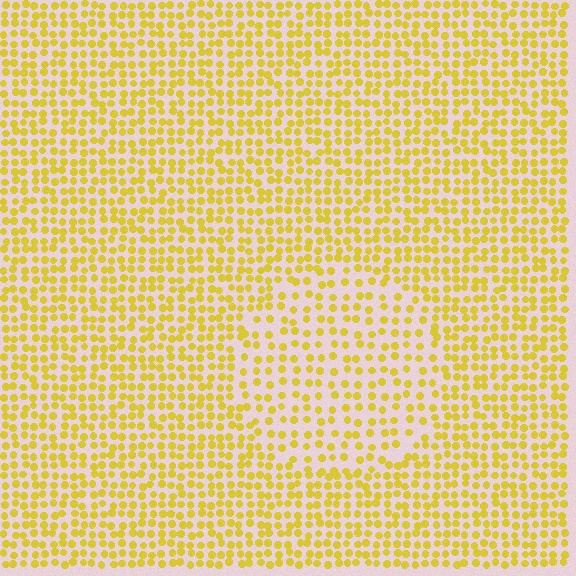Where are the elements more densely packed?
The elements are more densely packed outside the circle boundary.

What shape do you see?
I see a circle.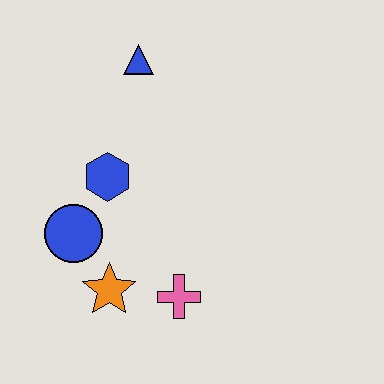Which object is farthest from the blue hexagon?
The pink cross is farthest from the blue hexagon.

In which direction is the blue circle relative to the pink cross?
The blue circle is to the left of the pink cross.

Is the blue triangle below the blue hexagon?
No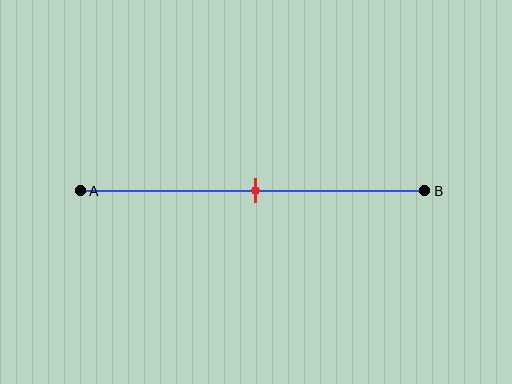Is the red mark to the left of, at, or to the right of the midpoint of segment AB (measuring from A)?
The red mark is approximately at the midpoint of segment AB.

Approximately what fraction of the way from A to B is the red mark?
The red mark is approximately 50% of the way from A to B.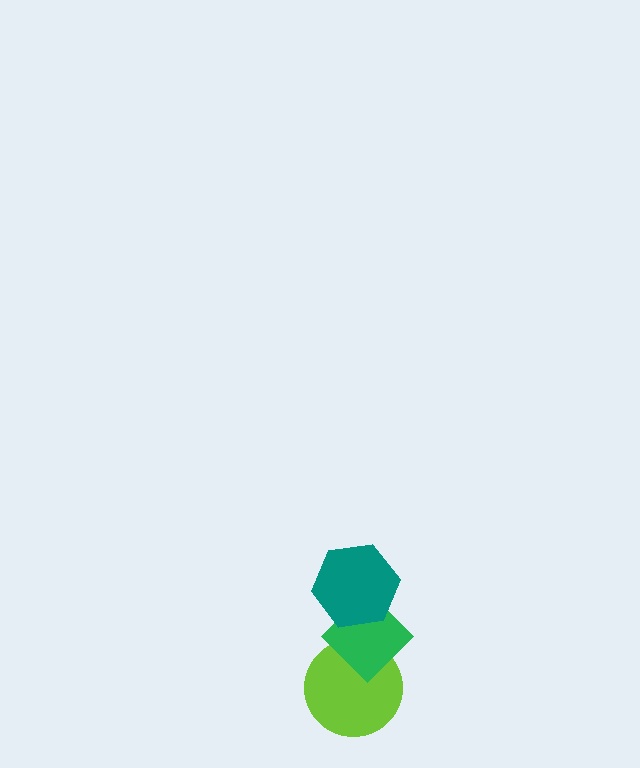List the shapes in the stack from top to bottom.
From top to bottom: the teal hexagon, the green diamond, the lime circle.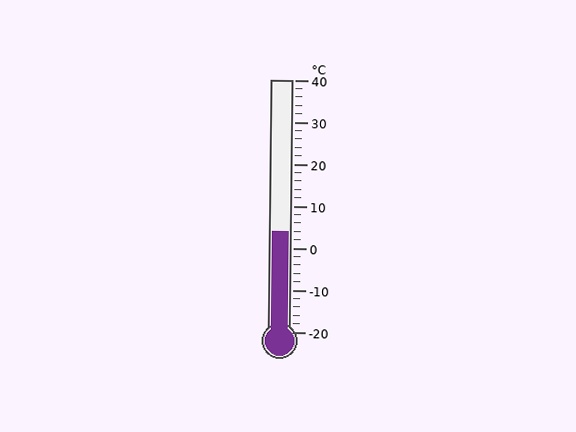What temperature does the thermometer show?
The thermometer shows approximately 4°C.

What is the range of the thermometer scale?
The thermometer scale ranges from -20°C to 40°C.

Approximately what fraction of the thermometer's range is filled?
The thermometer is filled to approximately 40% of its range.